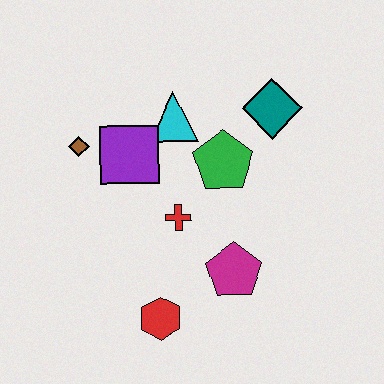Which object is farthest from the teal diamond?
The red hexagon is farthest from the teal diamond.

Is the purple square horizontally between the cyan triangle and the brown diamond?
Yes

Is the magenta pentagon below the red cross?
Yes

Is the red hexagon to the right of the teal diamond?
No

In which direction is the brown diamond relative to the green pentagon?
The brown diamond is to the left of the green pentagon.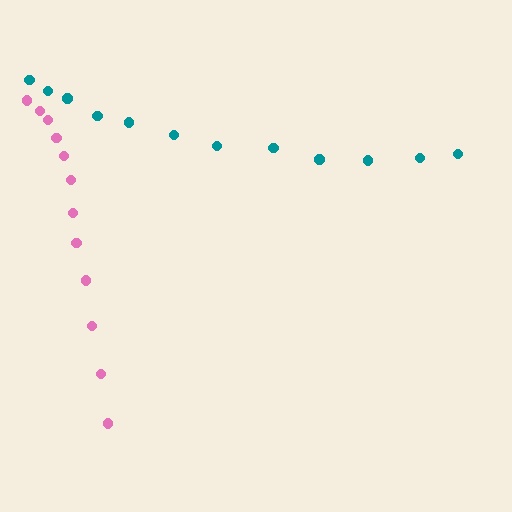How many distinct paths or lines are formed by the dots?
There are 2 distinct paths.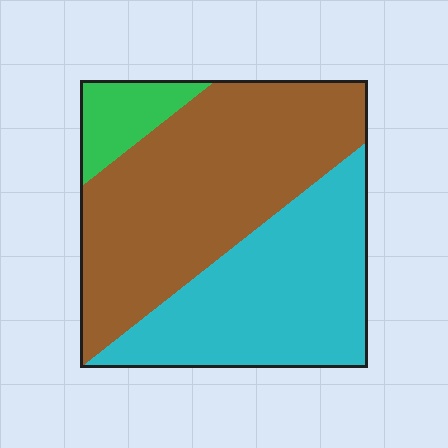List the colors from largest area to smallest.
From largest to smallest: brown, cyan, green.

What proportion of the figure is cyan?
Cyan takes up about two fifths (2/5) of the figure.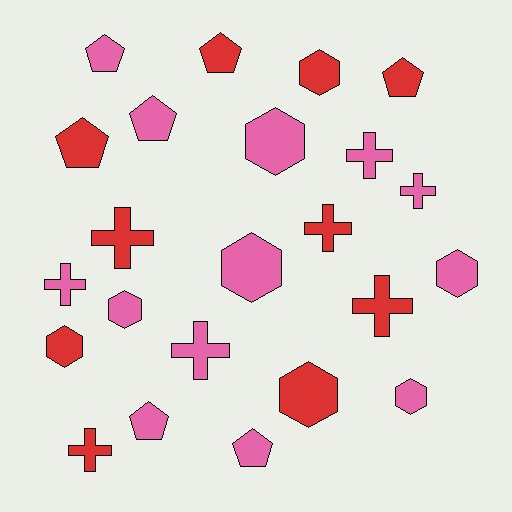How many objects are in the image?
There are 23 objects.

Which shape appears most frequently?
Cross, with 8 objects.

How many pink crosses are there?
There are 4 pink crosses.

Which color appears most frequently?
Pink, with 13 objects.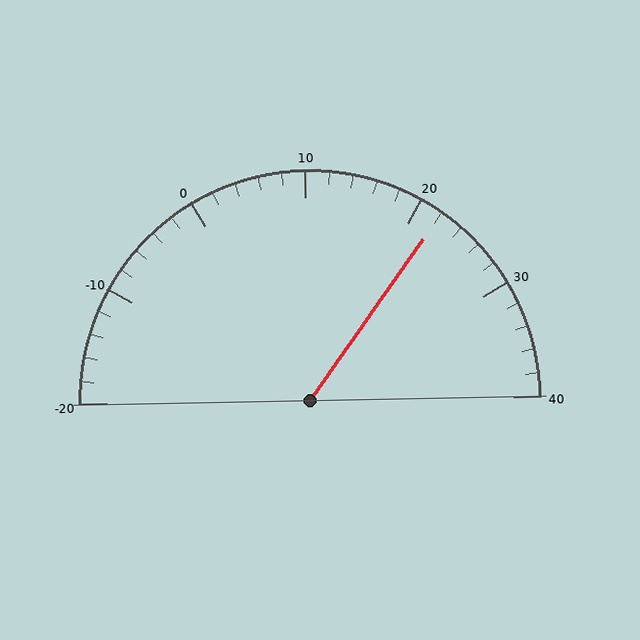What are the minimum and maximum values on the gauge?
The gauge ranges from -20 to 40.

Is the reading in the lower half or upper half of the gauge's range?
The reading is in the upper half of the range (-20 to 40).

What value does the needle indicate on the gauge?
The needle indicates approximately 22.